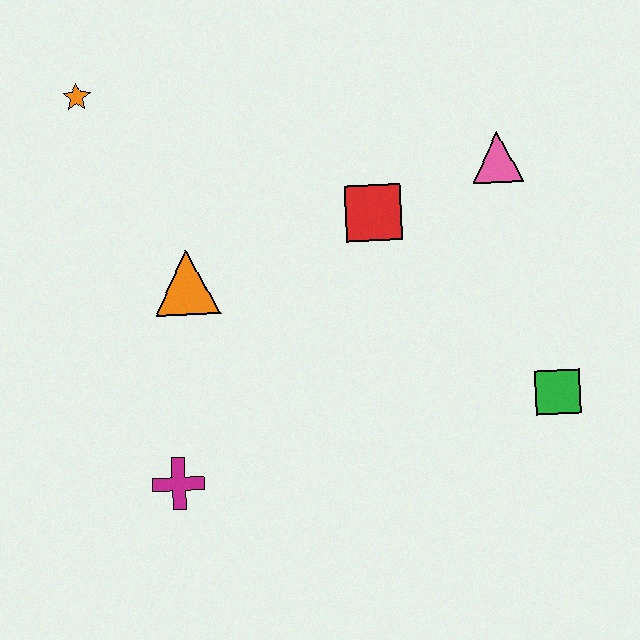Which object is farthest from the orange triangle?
The green square is farthest from the orange triangle.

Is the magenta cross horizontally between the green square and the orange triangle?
No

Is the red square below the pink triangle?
Yes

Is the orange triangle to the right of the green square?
No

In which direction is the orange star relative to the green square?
The orange star is to the left of the green square.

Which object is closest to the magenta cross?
The orange triangle is closest to the magenta cross.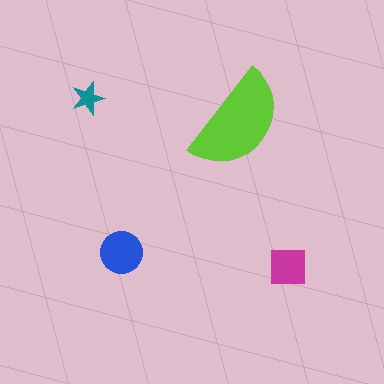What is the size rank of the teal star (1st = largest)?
4th.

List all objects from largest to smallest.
The lime semicircle, the blue circle, the magenta square, the teal star.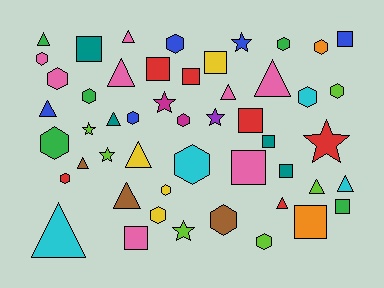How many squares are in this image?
There are 12 squares.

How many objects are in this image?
There are 50 objects.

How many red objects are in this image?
There are 6 red objects.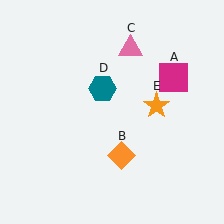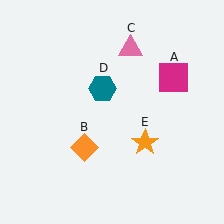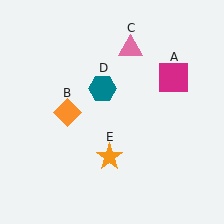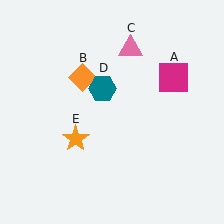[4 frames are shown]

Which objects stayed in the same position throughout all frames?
Magenta square (object A) and pink triangle (object C) and teal hexagon (object D) remained stationary.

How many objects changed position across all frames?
2 objects changed position: orange diamond (object B), orange star (object E).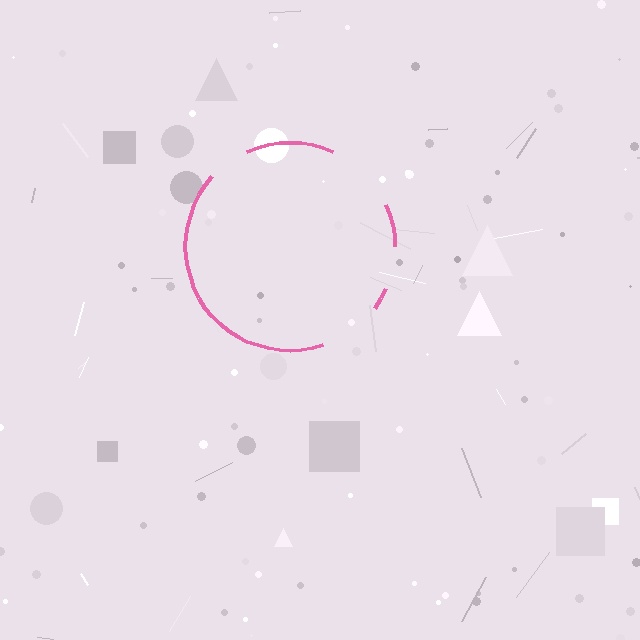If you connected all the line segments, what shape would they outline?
They would outline a circle.